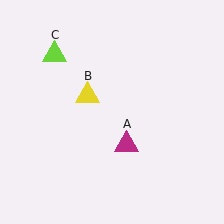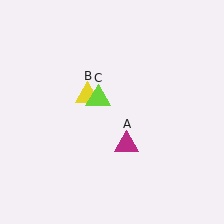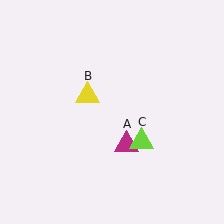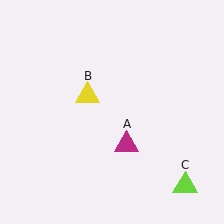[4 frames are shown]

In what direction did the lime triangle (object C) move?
The lime triangle (object C) moved down and to the right.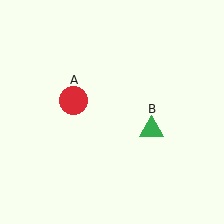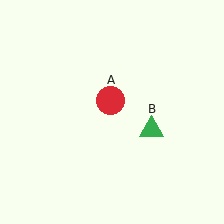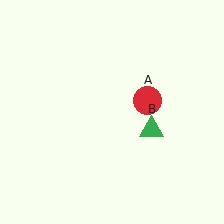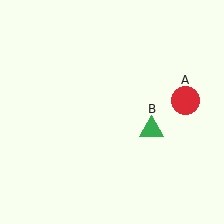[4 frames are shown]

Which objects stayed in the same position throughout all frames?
Green triangle (object B) remained stationary.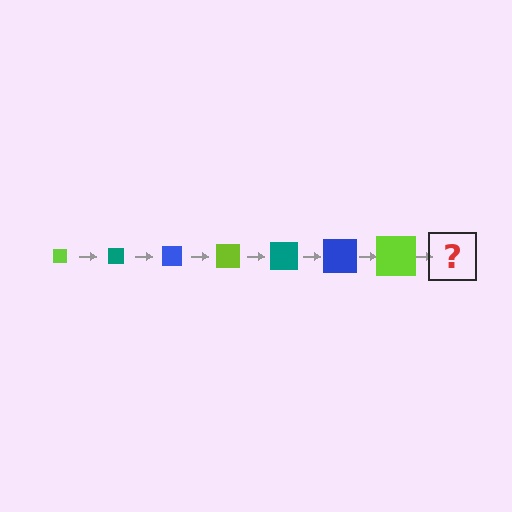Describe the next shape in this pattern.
It should be a teal square, larger than the previous one.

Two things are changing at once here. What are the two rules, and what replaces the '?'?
The two rules are that the square grows larger each step and the color cycles through lime, teal, and blue. The '?' should be a teal square, larger than the previous one.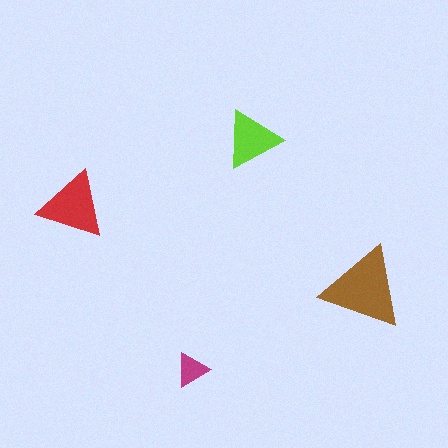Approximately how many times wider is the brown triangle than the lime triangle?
About 1.5 times wider.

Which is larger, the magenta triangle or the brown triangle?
The brown one.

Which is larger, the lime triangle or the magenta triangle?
The lime one.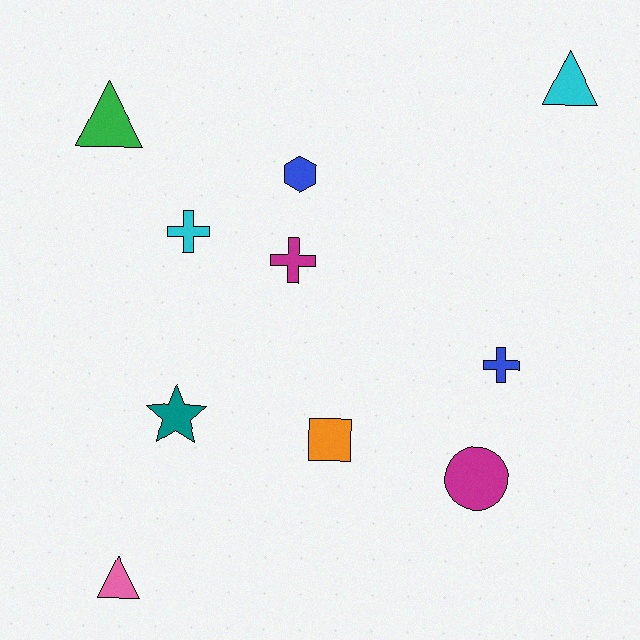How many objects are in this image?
There are 10 objects.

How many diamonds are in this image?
There are no diamonds.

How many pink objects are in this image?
There is 1 pink object.